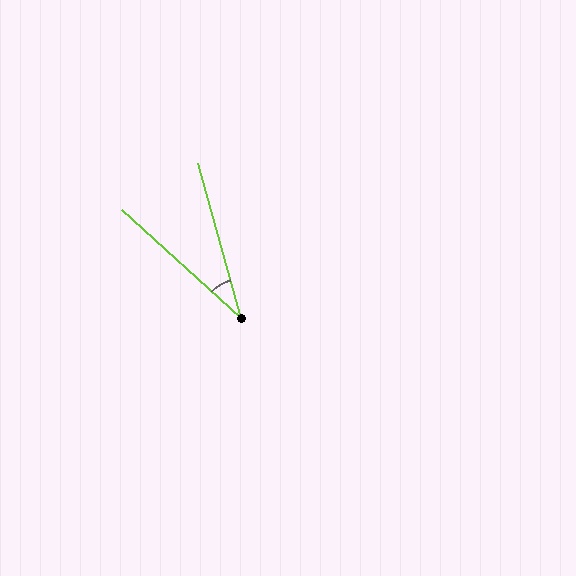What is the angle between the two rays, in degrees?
Approximately 32 degrees.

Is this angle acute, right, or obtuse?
It is acute.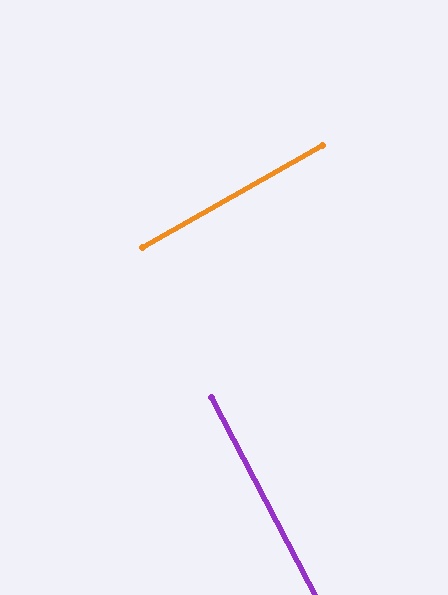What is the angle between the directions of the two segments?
Approximately 88 degrees.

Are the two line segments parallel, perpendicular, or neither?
Perpendicular — they meet at approximately 88°.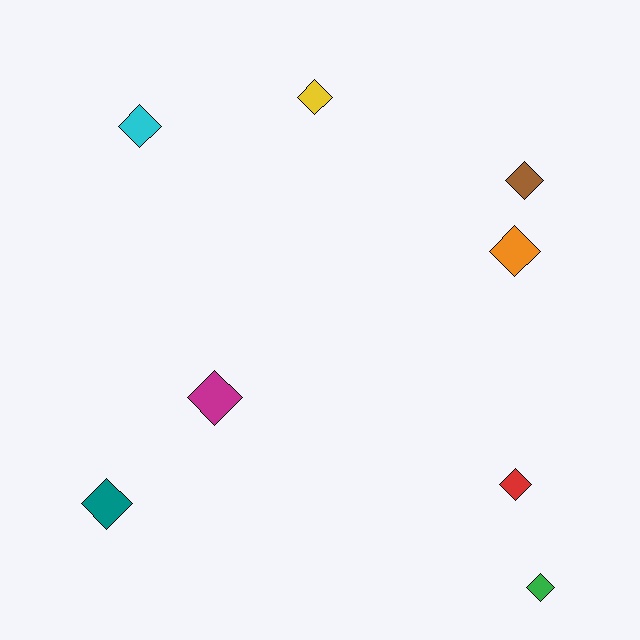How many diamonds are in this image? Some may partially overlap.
There are 8 diamonds.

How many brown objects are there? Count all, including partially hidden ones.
There is 1 brown object.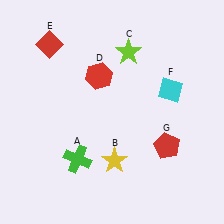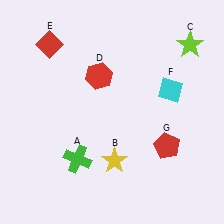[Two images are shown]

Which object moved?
The lime star (C) moved right.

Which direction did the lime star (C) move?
The lime star (C) moved right.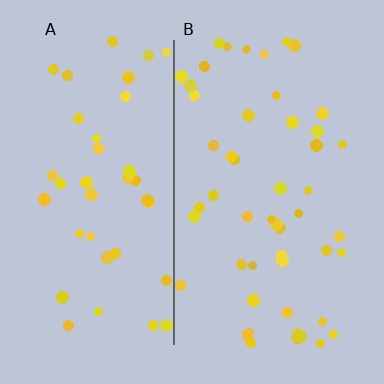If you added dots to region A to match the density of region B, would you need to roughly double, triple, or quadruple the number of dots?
Approximately double.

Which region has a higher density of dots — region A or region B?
B (the right).